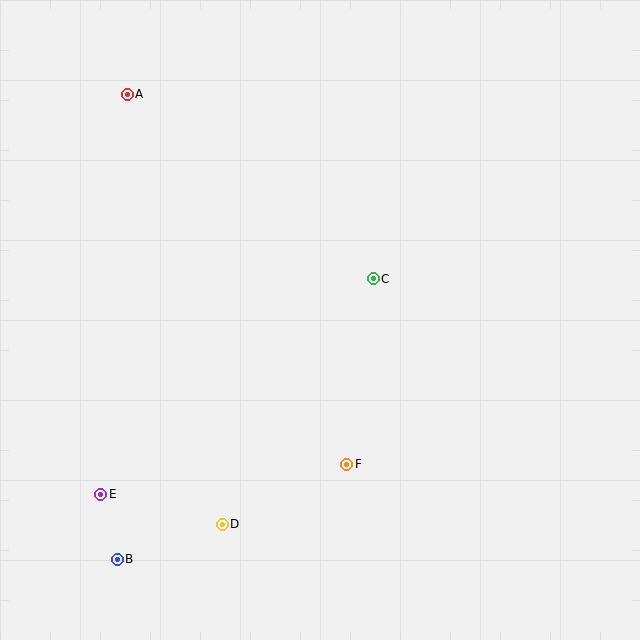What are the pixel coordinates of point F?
Point F is at (347, 464).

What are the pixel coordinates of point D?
Point D is at (222, 524).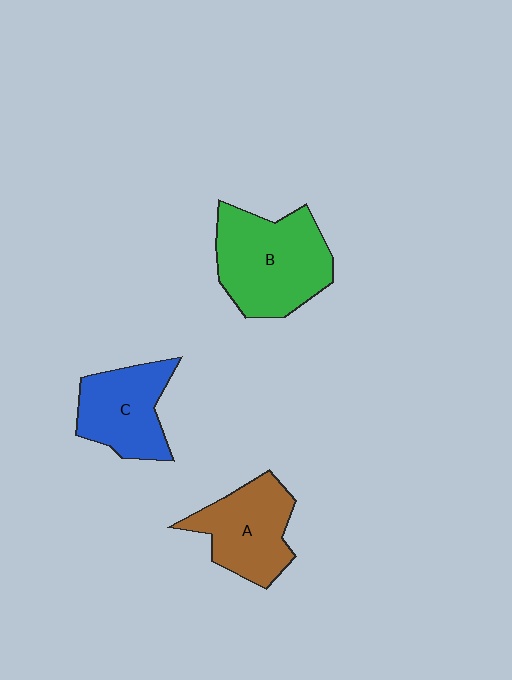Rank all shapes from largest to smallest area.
From largest to smallest: B (green), A (brown), C (blue).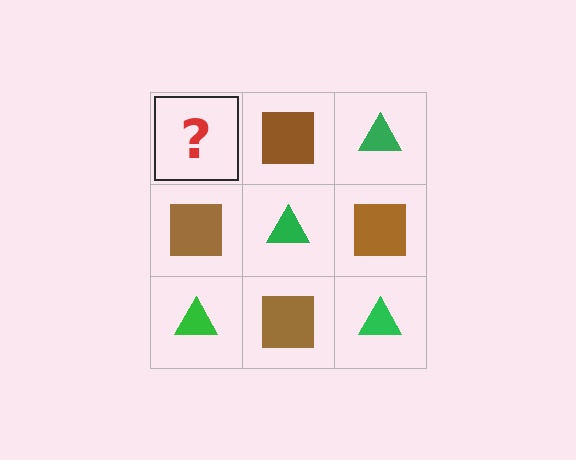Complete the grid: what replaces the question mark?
The question mark should be replaced with a green triangle.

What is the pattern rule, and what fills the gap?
The rule is that it alternates green triangle and brown square in a checkerboard pattern. The gap should be filled with a green triangle.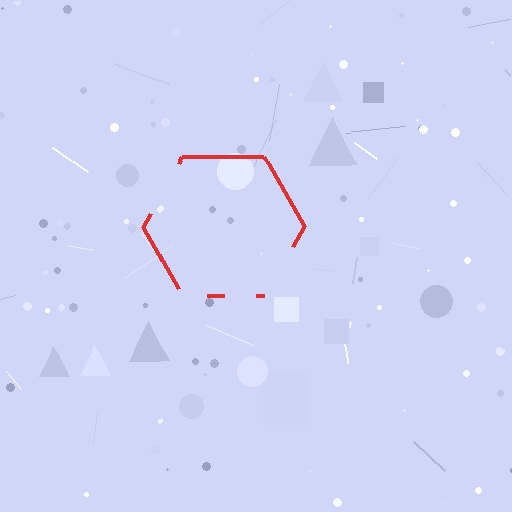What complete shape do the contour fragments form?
The contour fragments form a hexagon.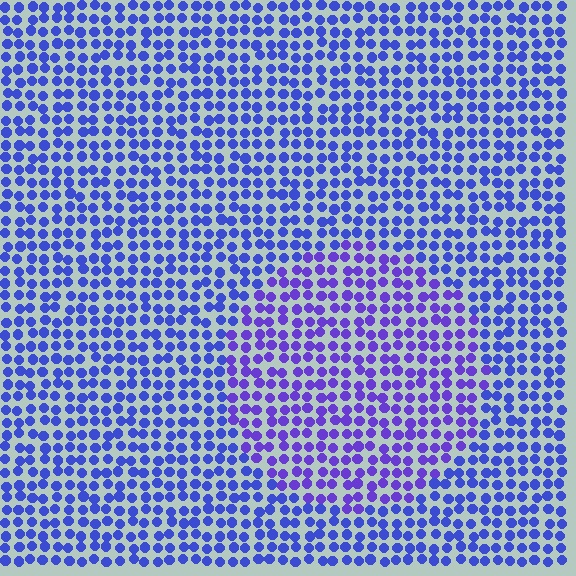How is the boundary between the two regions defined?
The boundary is defined purely by a slight shift in hue (about 25 degrees). Spacing, size, and orientation are identical on both sides.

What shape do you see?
I see a circle.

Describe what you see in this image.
The image is filled with small blue elements in a uniform arrangement. A circle-shaped region is visible where the elements are tinted to a slightly different hue, forming a subtle color boundary.